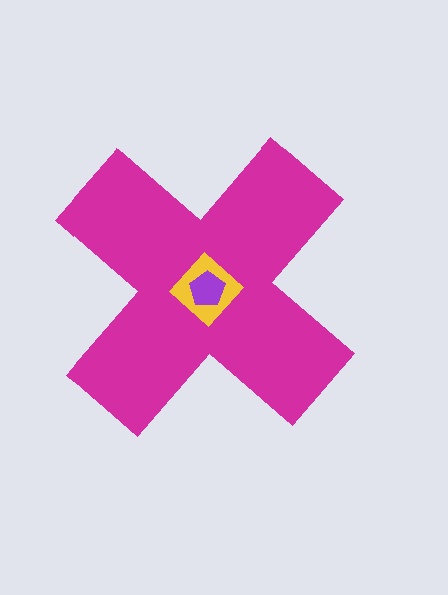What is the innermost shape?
The purple pentagon.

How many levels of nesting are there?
3.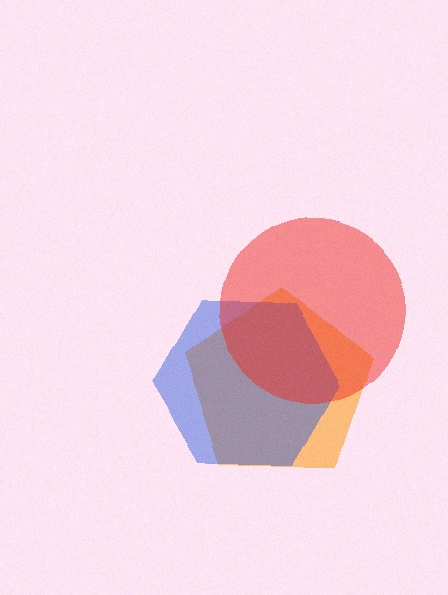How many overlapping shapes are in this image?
There are 3 overlapping shapes in the image.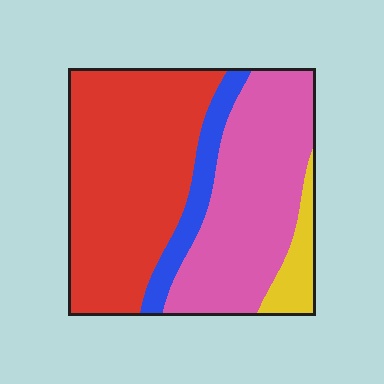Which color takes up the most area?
Red, at roughly 45%.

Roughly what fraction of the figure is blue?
Blue covers about 10% of the figure.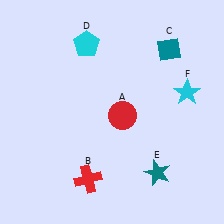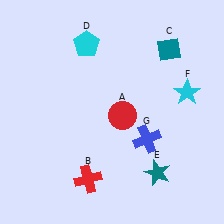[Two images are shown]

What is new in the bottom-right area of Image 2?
A blue cross (G) was added in the bottom-right area of Image 2.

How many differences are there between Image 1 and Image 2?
There is 1 difference between the two images.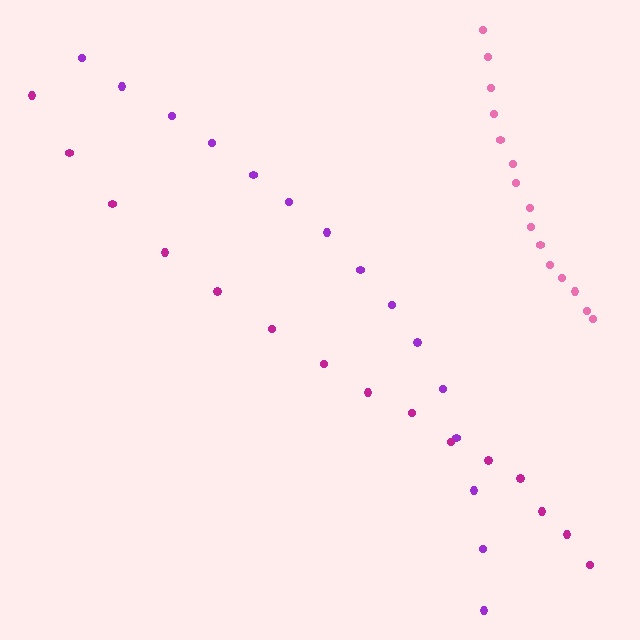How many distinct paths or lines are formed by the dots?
There are 3 distinct paths.